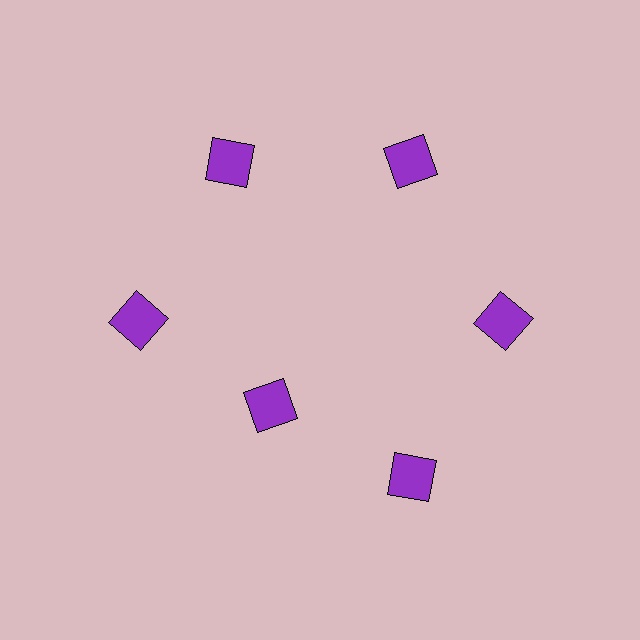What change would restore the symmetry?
The symmetry would be restored by moving it outward, back onto the ring so that all 6 squares sit at equal angles and equal distance from the center.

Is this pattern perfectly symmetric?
No. The 6 purple squares are arranged in a ring, but one element near the 7 o'clock position is pulled inward toward the center, breaking the 6-fold rotational symmetry.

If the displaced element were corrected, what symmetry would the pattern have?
It would have 6-fold rotational symmetry — the pattern would map onto itself every 60 degrees.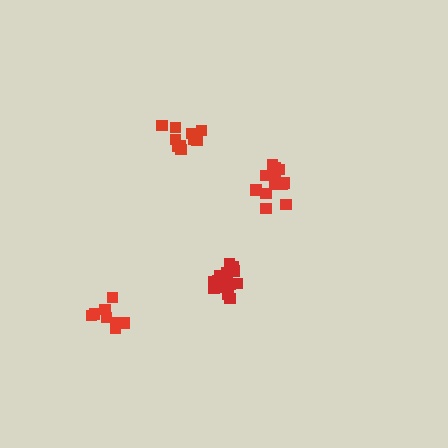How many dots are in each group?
Group 1: 9 dots, Group 2: 15 dots, Group 3: 10 dots, Group 4: 13 dots (47 total).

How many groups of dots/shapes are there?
There are 4 groups.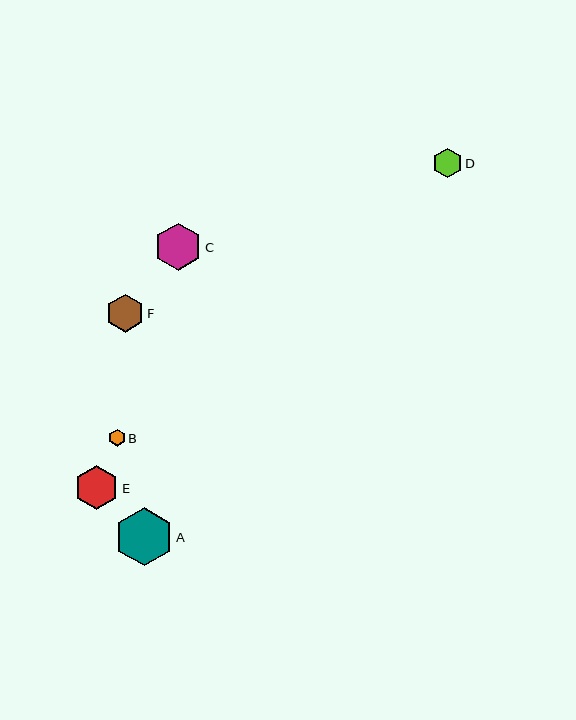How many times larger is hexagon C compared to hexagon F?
Hexagon C is approximately 1.3 times the size of hexagon F.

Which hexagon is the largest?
Hexagon A is the largest with a size of approximately 58 pixels.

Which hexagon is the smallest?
Hexagon B is the smallest with a size of approximately 17 pixels.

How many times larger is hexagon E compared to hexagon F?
Hexagon E is approximately 1.1 times the size of hexagon F.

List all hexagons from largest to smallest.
From largest to smallest: A, C, E, F, D, B.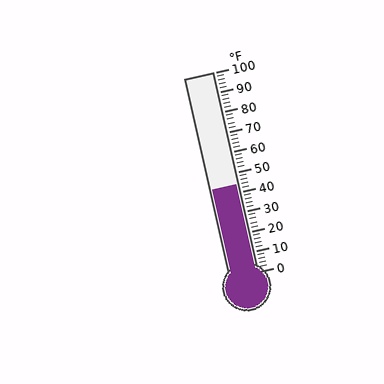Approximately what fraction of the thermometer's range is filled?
The thermometer is filled to approximately 45% of its range.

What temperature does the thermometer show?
The thermometer shows approximately 44°F.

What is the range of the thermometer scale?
The thermometer scale ranges from 0°F to 100°F.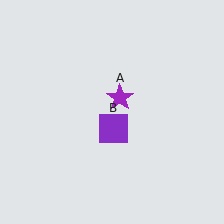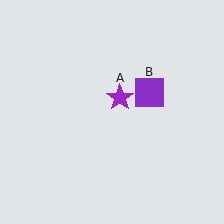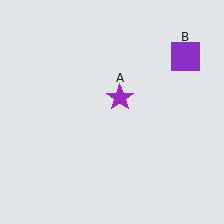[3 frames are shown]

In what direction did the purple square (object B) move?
The purple square (object B) moved up and to the right.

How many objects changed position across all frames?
1 object changed position: purple square (object B).